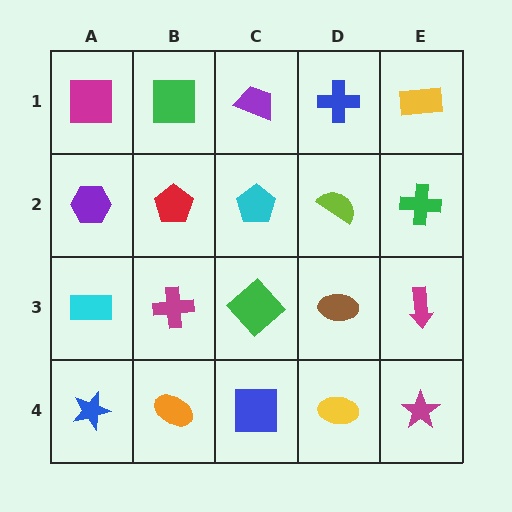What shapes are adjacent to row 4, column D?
A brown ellipse (row 3, column D), a blue square (row 4, column C), a magenta star (row 4, column E).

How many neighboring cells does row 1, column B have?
3.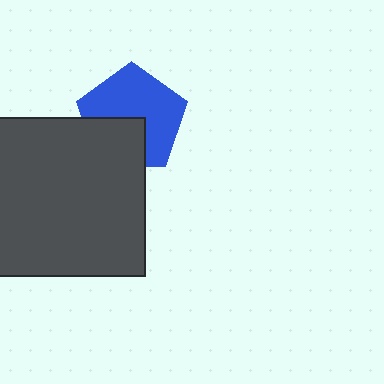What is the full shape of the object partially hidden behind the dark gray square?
The partially hidden object is a blue pentagon.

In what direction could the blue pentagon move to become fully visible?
The blue pentagon could move up. That would shift it out from behind the dark gray square entirely.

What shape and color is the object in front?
The object in front is a dark gray square.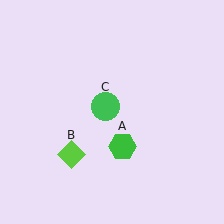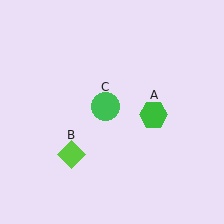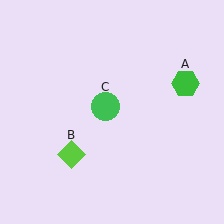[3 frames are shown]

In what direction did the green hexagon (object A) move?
The green hexagon (object A) moved up and to the right.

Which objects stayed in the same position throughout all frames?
Lime diamond (object B) and green circle (object C) remained stationary.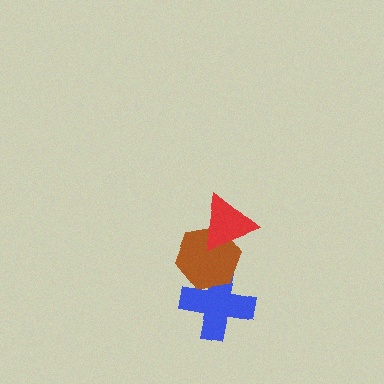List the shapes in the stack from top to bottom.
From top to bottom: the red triangle, the brown hexagon, the blue cross.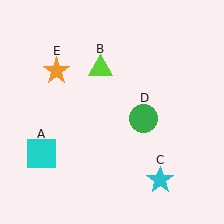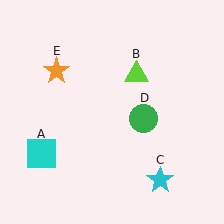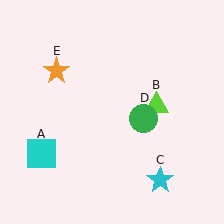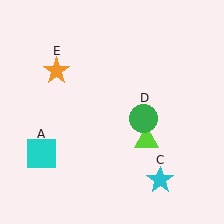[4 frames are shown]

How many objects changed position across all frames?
1 object changed position: lime triangle (object B).